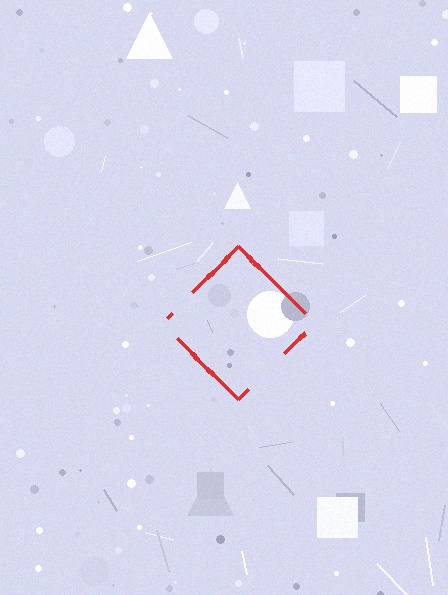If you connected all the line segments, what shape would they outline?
They would outline a diamond.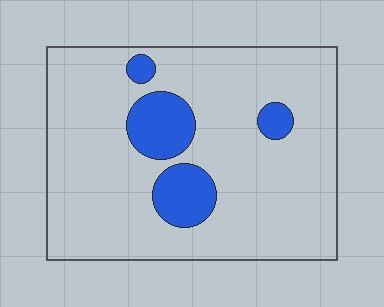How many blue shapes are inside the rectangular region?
4.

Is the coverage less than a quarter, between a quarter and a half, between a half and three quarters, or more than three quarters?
Less than a quarter.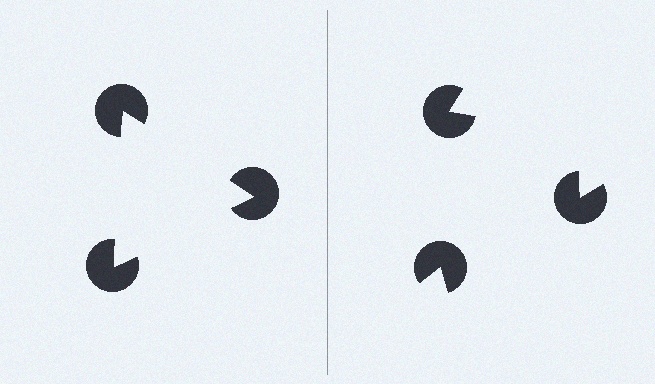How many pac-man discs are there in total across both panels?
6 — 3 on each side.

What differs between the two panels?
The pac-man discs are positioned identically on both sides; only the wedge orientations differ. On the left they align to a triangle; on the right they are misaligned.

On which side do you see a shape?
An illusory triangle appears on the left side. On the right side the wedge cuts are rotated, so no coherent shape forms.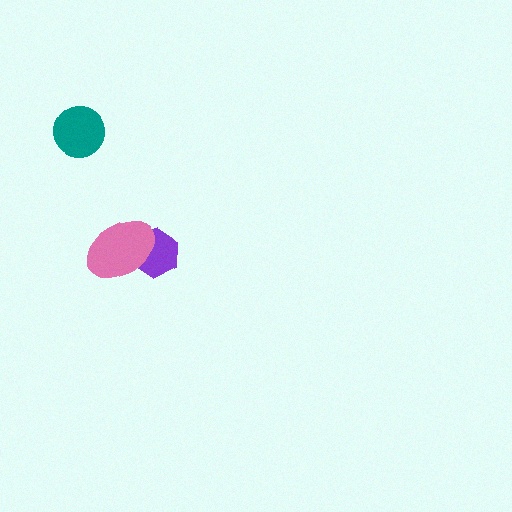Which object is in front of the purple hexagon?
The pink ellipse is in front of the purple hexagon.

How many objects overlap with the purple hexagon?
1 object overlaps with the purple hexagon.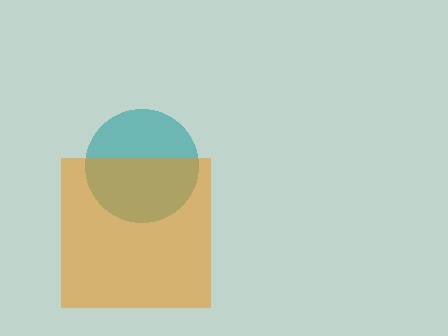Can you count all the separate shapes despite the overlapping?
Yes, there are 2 separate shapes.